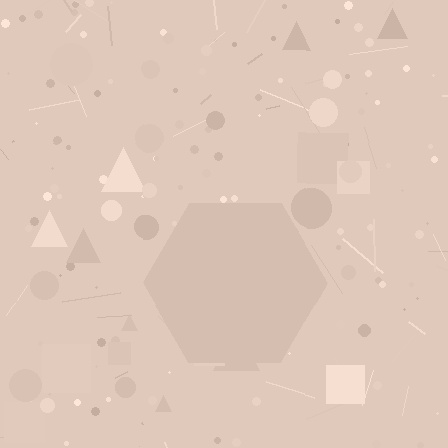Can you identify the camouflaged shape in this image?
The camouflaged shape is a hexagon.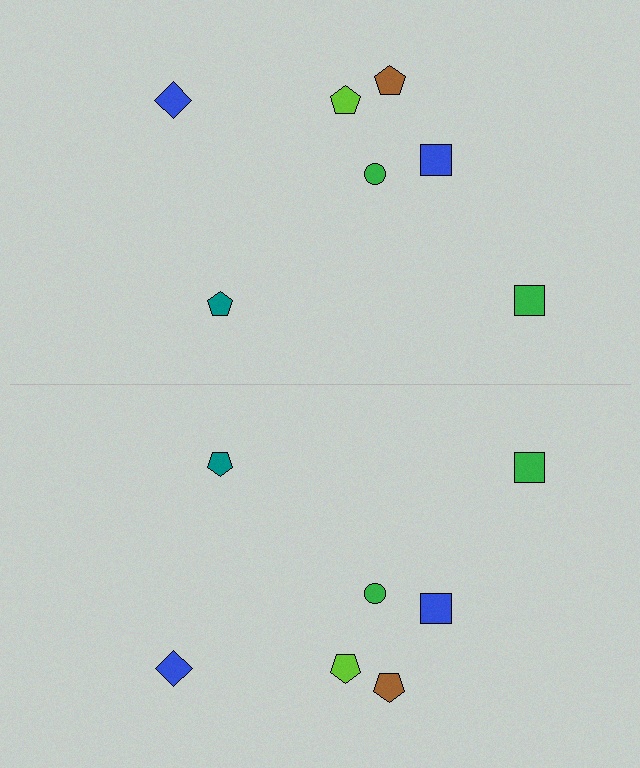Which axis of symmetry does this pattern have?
The pattern has a horizontal axis of symmetry running through the center of the image.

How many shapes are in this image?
There are 14 shapes in this image.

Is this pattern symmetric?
Yes, this pattern has bilateral (reflection) symmetry.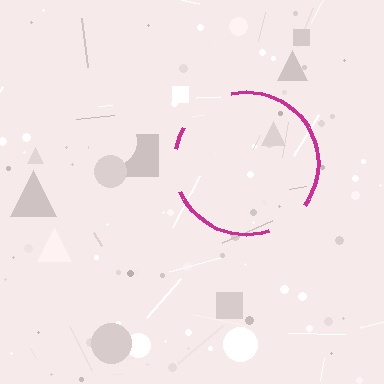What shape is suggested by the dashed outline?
The dashed outline suggests a circle.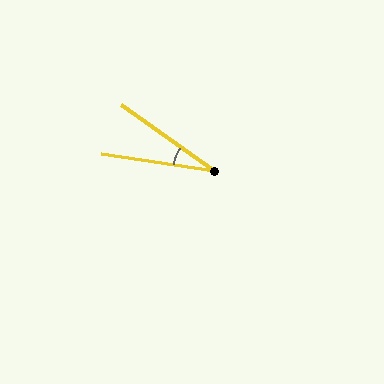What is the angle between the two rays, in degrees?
Approximately 27 degrees.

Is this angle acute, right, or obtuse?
It is acute.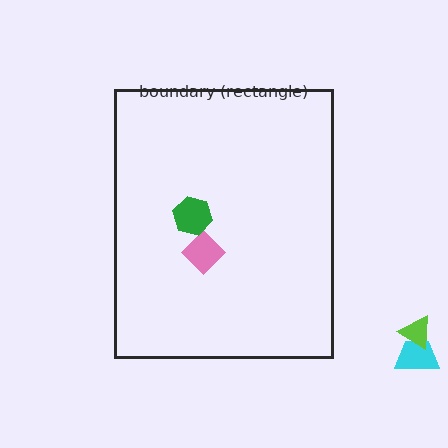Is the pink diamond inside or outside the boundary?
Inside.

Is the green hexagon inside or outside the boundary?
Inside.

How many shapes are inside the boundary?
2 inside, 2 outside.